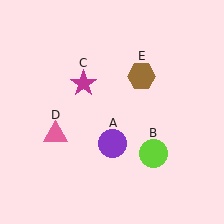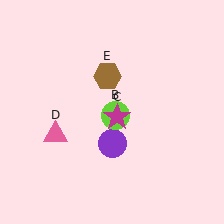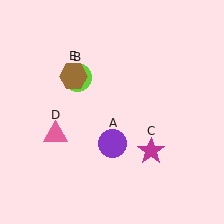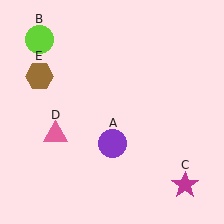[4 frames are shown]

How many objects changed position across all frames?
3 objects changed position: lime circle (object B), magenta star (object C), brown hexagon (object E).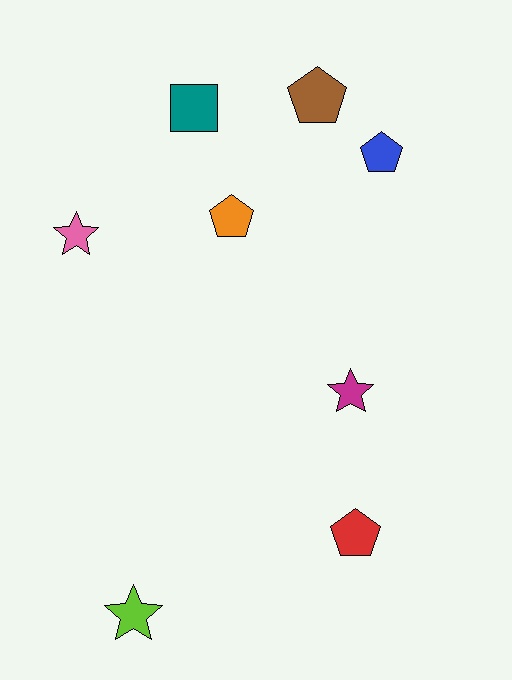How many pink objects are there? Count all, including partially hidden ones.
There is 1 pink object.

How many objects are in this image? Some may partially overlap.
There are 8 objects.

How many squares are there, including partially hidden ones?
There is 1 square.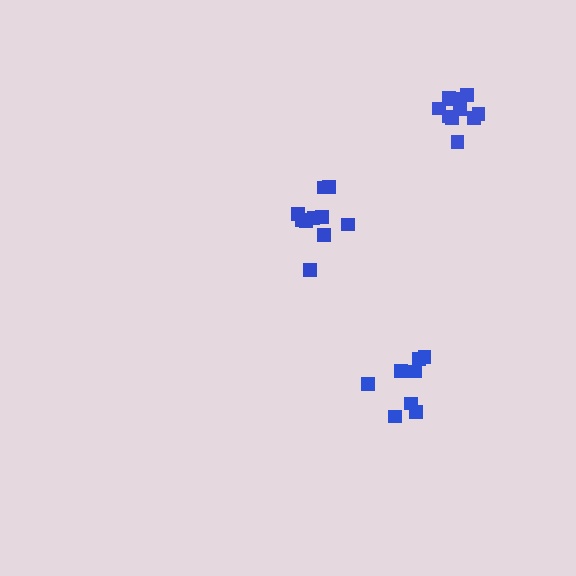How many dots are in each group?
Group 1: 10 dots, Group 2: 10 dots, Group 3: 8 dots (28 total).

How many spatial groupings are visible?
There are 3 spatial groupings.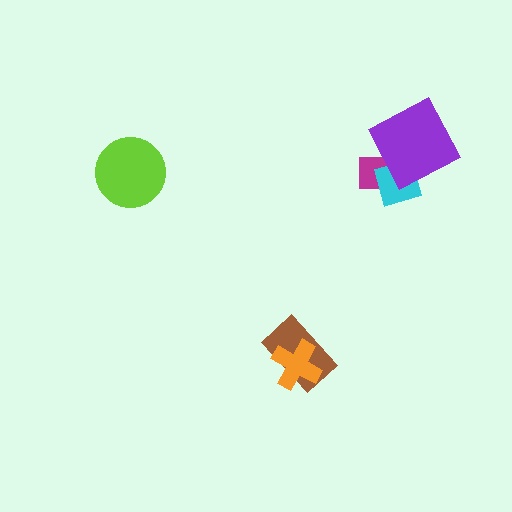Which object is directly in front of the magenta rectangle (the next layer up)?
The cyan diamond is directly in front of the magenta rectangle.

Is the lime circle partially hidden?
No, no other shape covers it.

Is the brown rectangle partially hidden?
Yes, it is partially covered by another shape.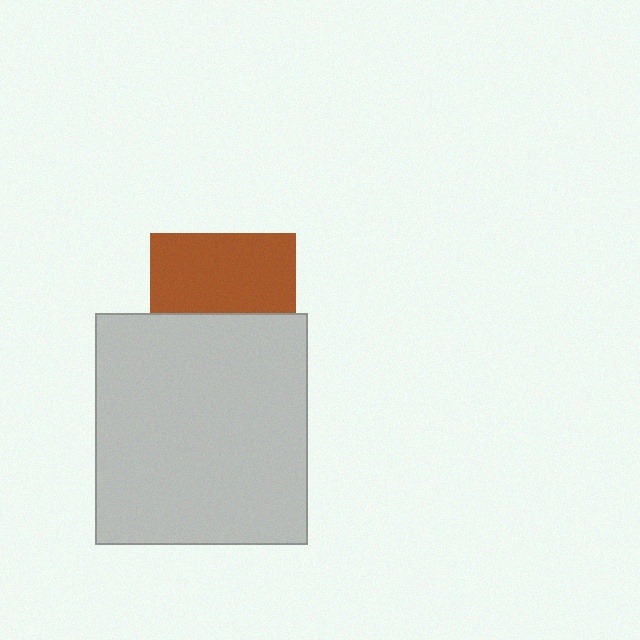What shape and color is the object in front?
The object in front is a light gray rectangle.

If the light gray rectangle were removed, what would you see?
You would see the complete brown square.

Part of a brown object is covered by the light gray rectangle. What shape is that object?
It is a square.